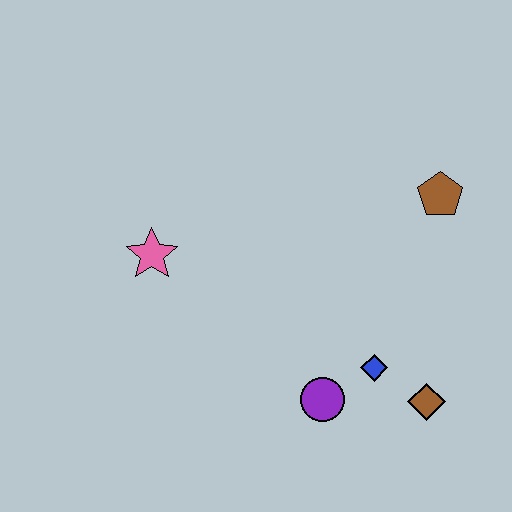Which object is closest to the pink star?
The purple circle is closest to the pink star.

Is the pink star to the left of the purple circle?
Yes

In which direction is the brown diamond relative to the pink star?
The brown diamond is to the right of the pink star.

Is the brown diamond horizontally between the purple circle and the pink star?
No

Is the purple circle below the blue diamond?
Yes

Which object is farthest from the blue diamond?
The pink star is farthest from the blue diamond.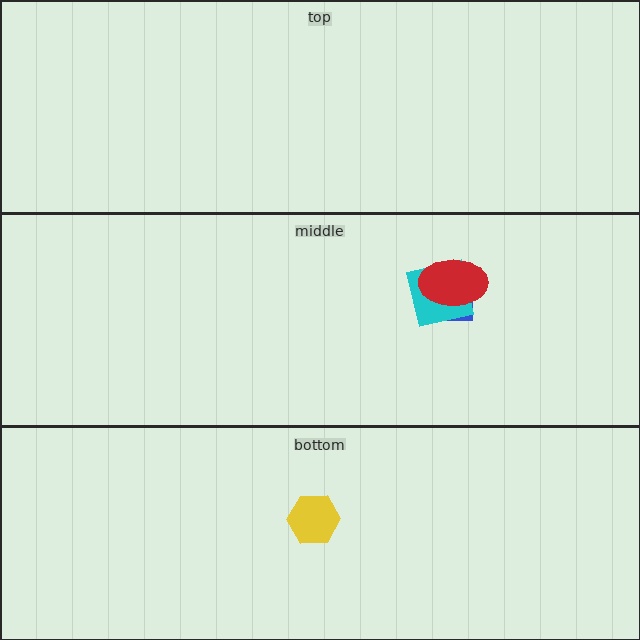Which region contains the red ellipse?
The middle region.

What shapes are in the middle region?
The blue rectangle, the cyan square, the red ellipse.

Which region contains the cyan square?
The middle region.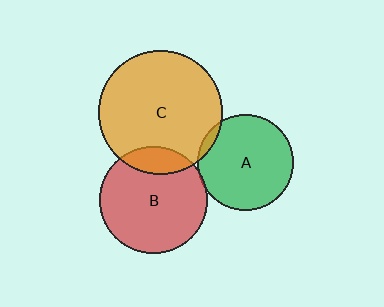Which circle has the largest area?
Circle C (orange).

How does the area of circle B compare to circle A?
Approximately 1.3 times.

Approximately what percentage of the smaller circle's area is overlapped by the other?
Approximately 5%.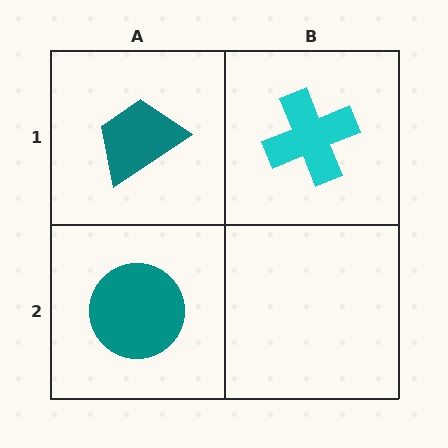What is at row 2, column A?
A teal circle.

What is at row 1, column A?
A teal trapezoid.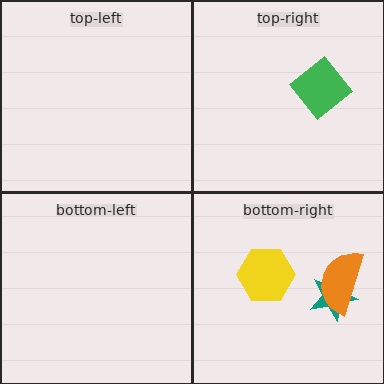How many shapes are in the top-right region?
1.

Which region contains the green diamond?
The top-right region.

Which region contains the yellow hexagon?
The bottom-right region.